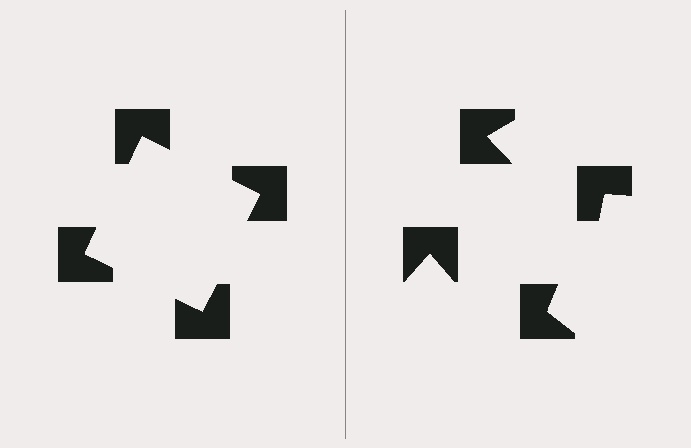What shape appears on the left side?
An illusory square.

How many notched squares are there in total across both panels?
8 — 4 on each side.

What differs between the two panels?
The notched squares are positioned identically on both sides; only the wedge orientations differ. On the left they align to a square; on the right they are misaligned.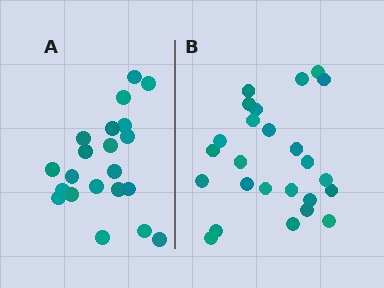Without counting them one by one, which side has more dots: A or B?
Region B (the right region) has more dots.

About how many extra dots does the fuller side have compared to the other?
Region B has about 4 more dots than region A.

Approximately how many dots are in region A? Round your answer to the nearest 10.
About 20 dots. (The exact count is 21, which rounds to 20.)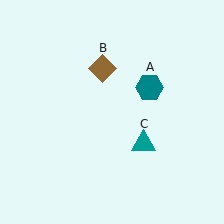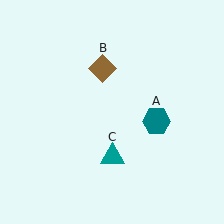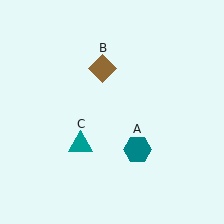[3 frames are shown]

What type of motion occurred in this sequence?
The teal hexagon (object A), teal triangle (object C) rotated clockwise around the center of the scene.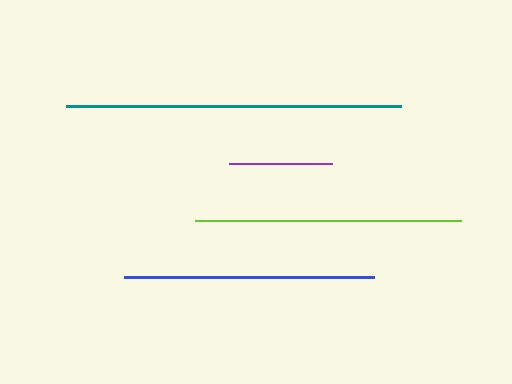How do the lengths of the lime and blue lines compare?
The lime and blue lines are approximately the same length.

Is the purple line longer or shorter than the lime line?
The lime line is longer than the purple line.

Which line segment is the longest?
The teal line is the longest at approximately 335 pixels.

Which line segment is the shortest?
The purple line is the shortest at approximately 104 pixels.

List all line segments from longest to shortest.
From longest to shortest: teal, lime, blue, purple.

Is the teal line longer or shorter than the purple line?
The teal line is longer than the purple line.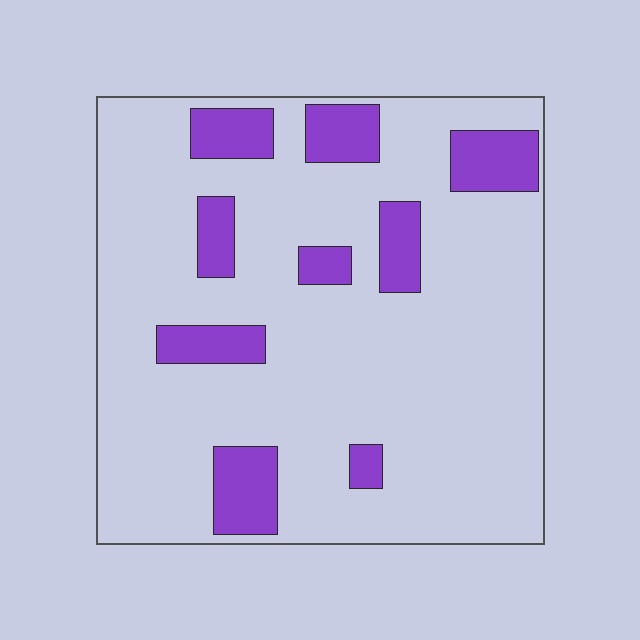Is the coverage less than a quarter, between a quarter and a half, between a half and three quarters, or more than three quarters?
Less than a quarter.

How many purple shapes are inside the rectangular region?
9.